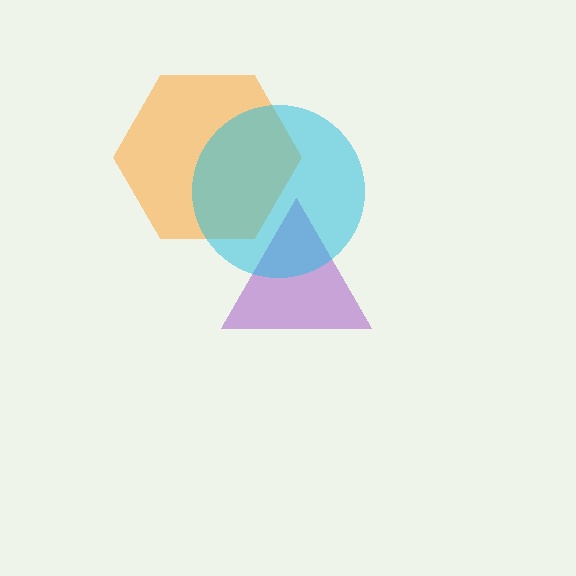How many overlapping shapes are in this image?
There are 3 overlapping shapes in the image.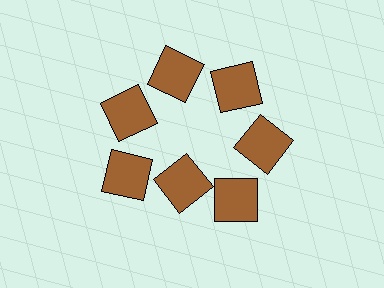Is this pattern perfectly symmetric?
No. The 7 brown squares are arranged in a ring, but one element near the 6 o'clock position is pulled inward toward the center, breaking the 7-fold rotational symmetry.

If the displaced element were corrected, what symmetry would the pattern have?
It would have 7-fold rotational symmetry — the pattern would map onto itself every 51 degrees.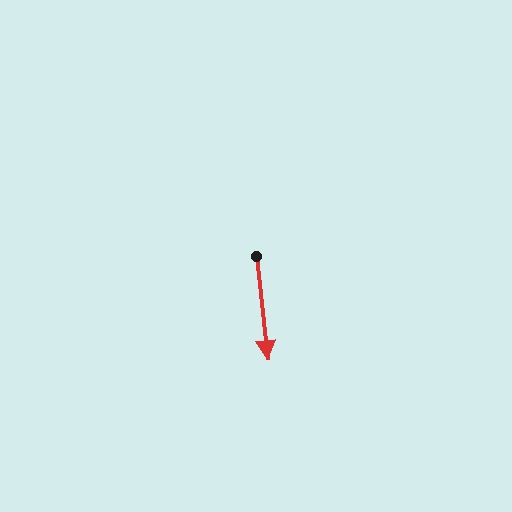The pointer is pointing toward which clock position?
Roughly 6 o'clock.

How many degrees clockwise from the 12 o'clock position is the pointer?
Approximately 174 degrees.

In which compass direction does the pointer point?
South.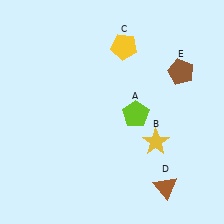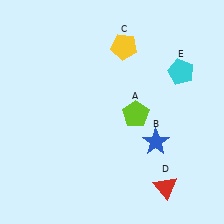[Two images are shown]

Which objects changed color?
B changed from yellow to blue. D changed from brown to red. E changed from brown to cyan.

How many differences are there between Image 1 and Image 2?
There are 3 differences between the two images.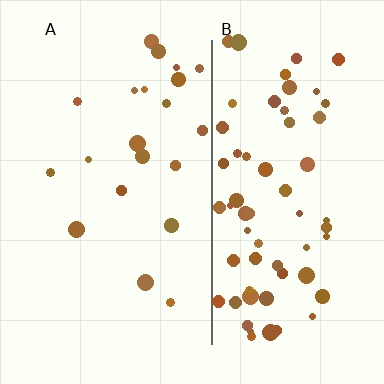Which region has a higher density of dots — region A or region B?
B (the right).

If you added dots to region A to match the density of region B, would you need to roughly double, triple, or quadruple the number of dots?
Approximately triple.